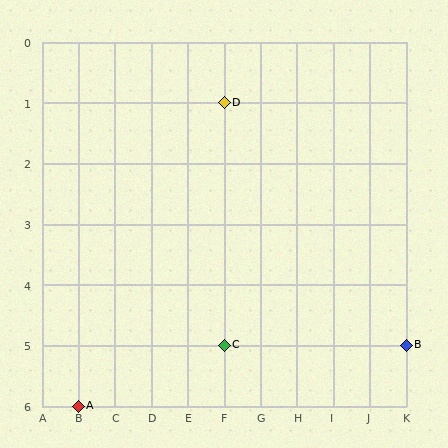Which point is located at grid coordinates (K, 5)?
Point B is at (K, 5).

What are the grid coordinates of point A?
Point A is at grid coordinates (B, 6).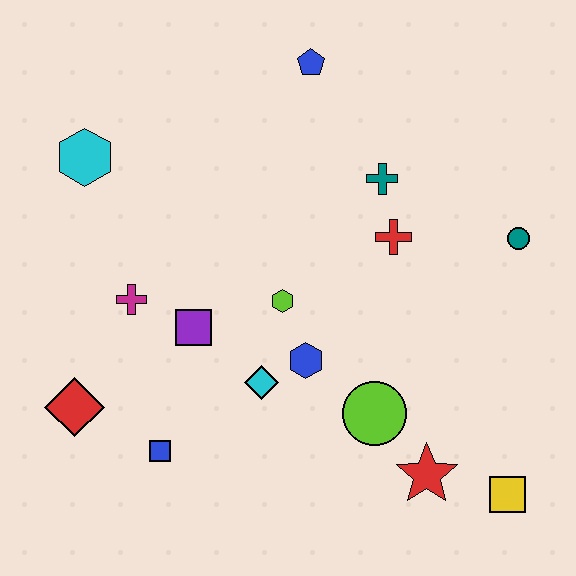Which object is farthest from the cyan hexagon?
The yellow square is farthest from the cyan hexagon.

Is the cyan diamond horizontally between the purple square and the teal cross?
Yes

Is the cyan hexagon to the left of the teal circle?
Yes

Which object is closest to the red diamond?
The blue square is closest to the red diamond.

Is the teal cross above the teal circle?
Yes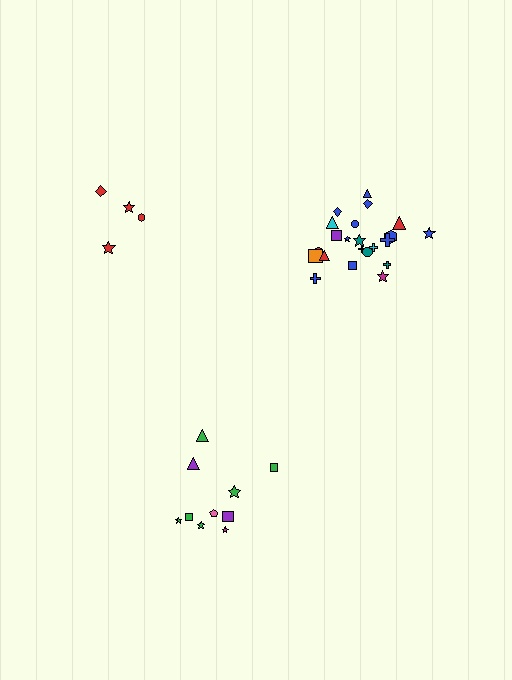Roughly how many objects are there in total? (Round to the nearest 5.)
Roughly 35 objects in total.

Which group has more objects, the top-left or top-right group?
The top-right group.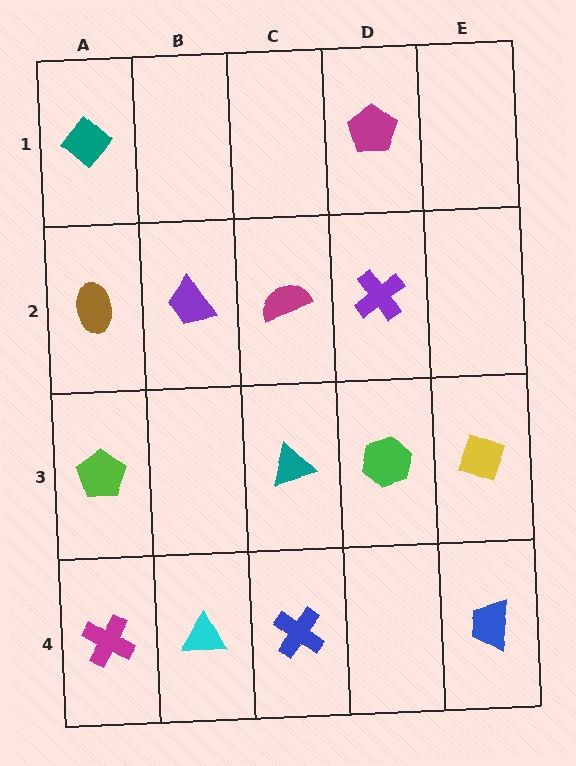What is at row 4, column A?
A magenta cross.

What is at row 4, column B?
A cyan triangle.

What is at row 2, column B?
A purple trapezoid.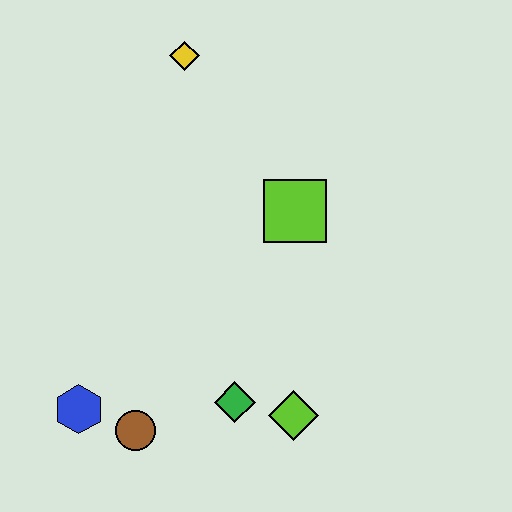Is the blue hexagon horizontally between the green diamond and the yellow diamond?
No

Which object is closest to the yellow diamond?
The lime square is closest to the yellow diamond.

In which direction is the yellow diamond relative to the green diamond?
The yellow diamond is above the green diamond.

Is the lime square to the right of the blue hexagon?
Yes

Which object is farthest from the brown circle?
The yellow diamond is farthest from the brown circle.